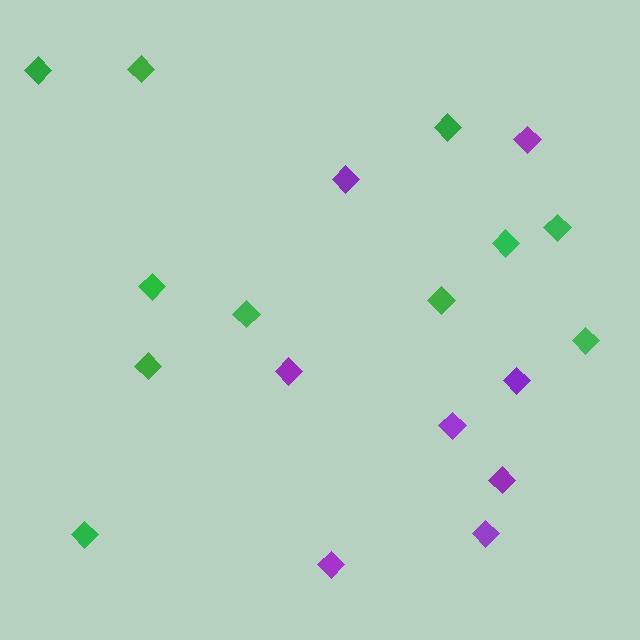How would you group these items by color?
There are 2 groups: one group of purple diamonds (8) and one group of green diamonds (11).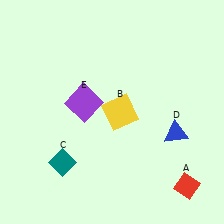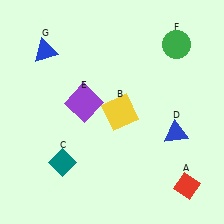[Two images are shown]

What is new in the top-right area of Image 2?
A green circle (F) was added in the top-right area of Image 2.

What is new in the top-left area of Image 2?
A blue triangle (G) was added in the top-left area of Image 2.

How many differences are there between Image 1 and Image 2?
There are 2 differences between the two images.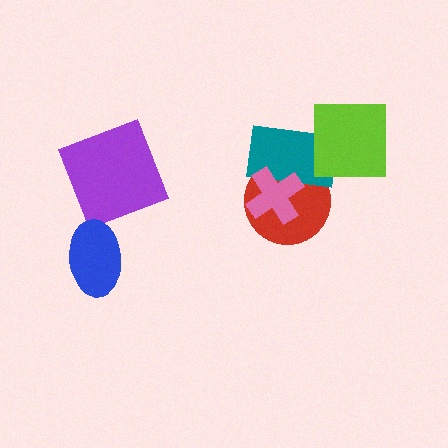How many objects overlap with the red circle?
2 objects overlap with the red circle.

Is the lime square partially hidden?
No, no other shape covers it.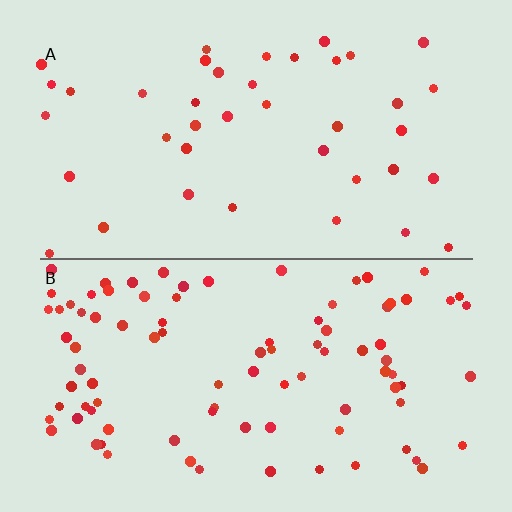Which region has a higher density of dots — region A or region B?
B (the bottom).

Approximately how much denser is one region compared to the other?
Approximately 2.3× — region B over region A.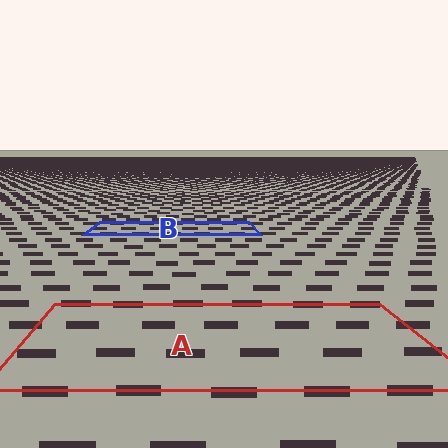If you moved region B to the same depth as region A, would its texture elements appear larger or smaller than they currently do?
They would appear larger. At a closer depth, the same texture elements are projected at a bigger on-screen size.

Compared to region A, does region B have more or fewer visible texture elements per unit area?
Region B has more texture elements per unit area — they are packed more densely because it is farther away.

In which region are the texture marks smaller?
The texture marks are smaller in region B, because it is farther away.